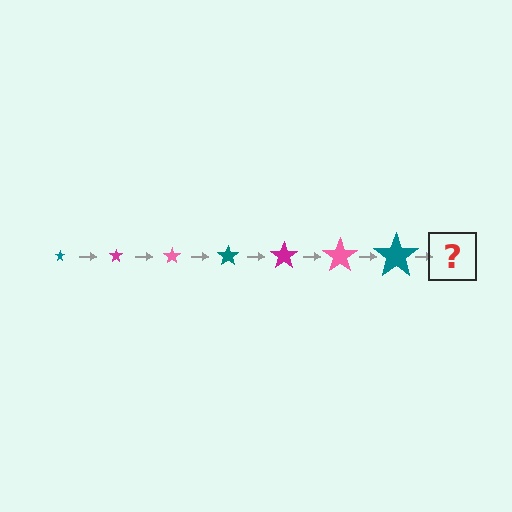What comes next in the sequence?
The next element should be a magenta star, larger than the previous one.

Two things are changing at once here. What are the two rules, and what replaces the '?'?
The two rules are that the star grows larger each step and the color cycles through teal, magenta, and pink. The '?' should be a magenta star, larger than the previous one.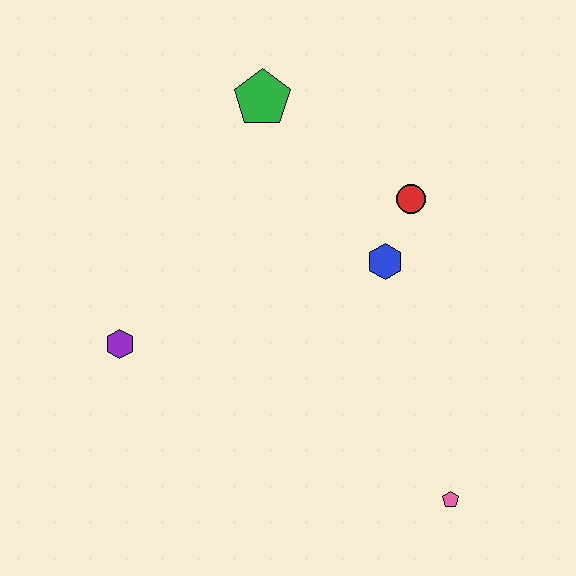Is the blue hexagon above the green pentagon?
No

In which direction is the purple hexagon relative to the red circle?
The purple hexagon is to the left of the red circle.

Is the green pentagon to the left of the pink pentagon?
Yes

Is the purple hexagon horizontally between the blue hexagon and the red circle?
No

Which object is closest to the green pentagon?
The red circle is closest to the green pentagon.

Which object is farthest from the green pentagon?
The pink pentagon is farthest from the green pentagon.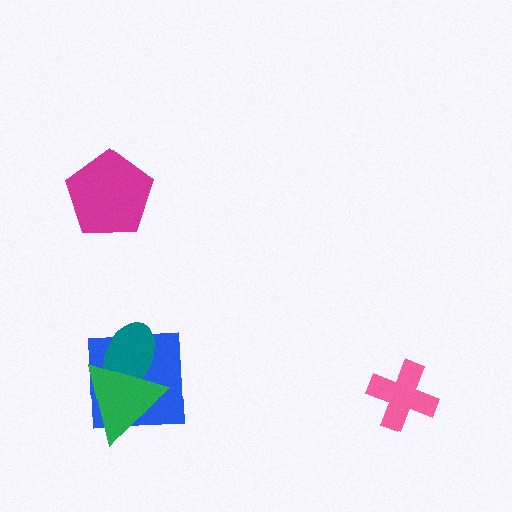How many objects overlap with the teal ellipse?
2 objects overlap with the teal ellipse.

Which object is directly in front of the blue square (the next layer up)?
The teal ellipse is directly in front of the blue square.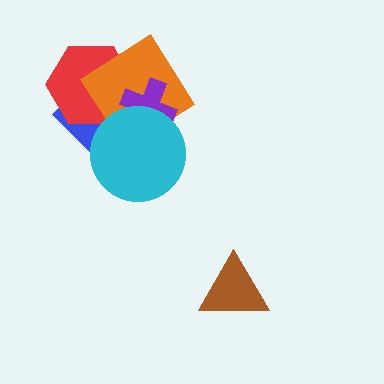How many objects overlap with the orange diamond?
4 objects overlap with the orange diamond.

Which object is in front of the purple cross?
The cyan circle is in front of the purple cross.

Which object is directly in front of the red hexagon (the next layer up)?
The orange diamond is directly in front of the red hexagon.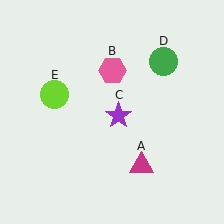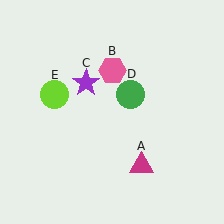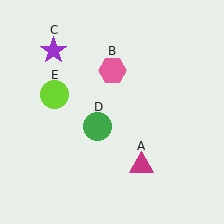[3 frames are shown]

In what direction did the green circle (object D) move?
The green circle (object D) moved down and to the left.